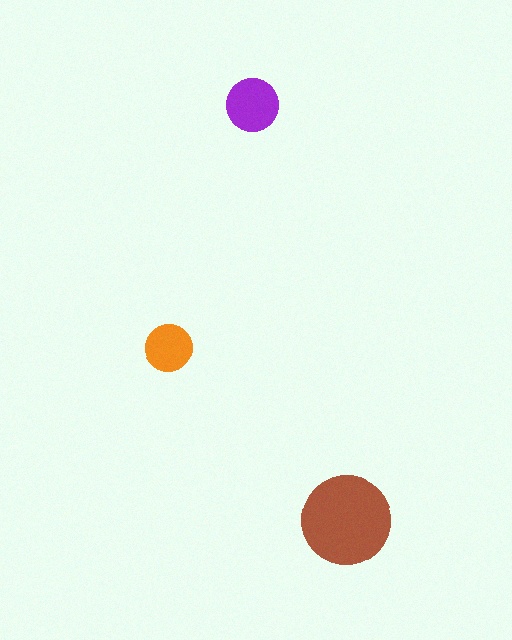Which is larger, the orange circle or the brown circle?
The brown one.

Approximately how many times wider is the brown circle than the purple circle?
About 1.5 times wider.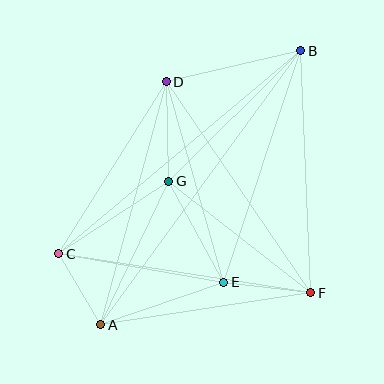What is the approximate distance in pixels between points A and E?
The distance between A and E is approximately 130 pixels.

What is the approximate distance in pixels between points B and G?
The distance between B and G is approximately 186 pixels.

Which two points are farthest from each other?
Points A and B are farthest from each other.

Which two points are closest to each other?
Points A and C are closest to each other.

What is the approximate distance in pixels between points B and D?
The distance between B and D is approximately 138 pixels.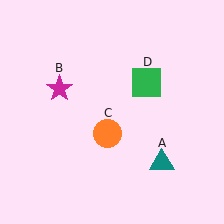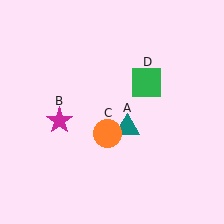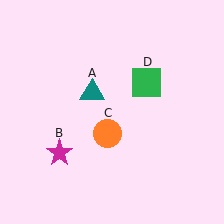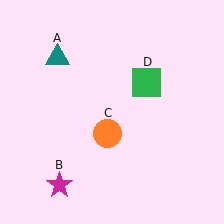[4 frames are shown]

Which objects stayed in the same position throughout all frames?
Orange circle (object C) and green square (object D) remained stationary.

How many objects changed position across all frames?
2 objects changed position: teal triangle (object A), magenta star (object B).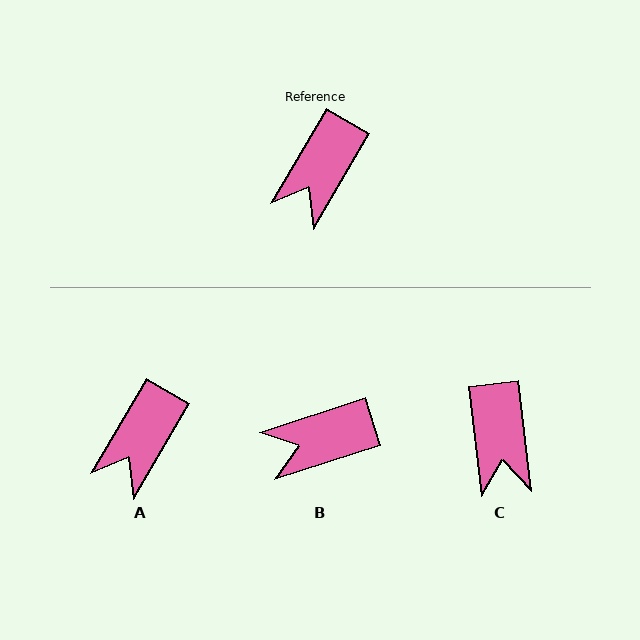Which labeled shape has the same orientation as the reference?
A.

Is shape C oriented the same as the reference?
No, it is off by about 37 degrees.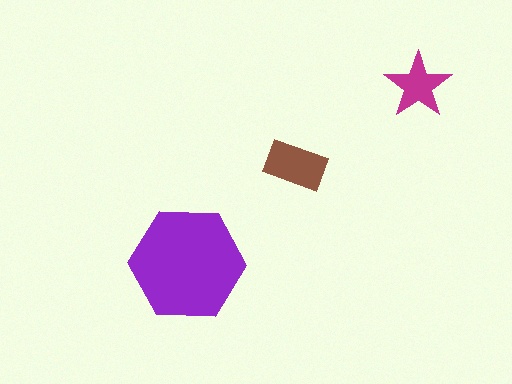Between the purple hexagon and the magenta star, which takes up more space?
The purple hexagon.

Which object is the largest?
The purple hexagon.